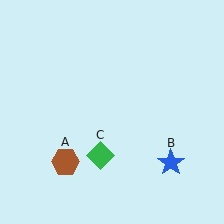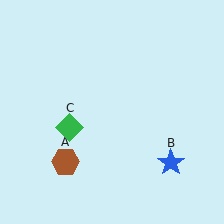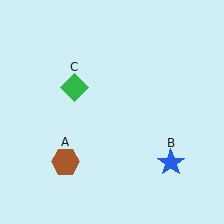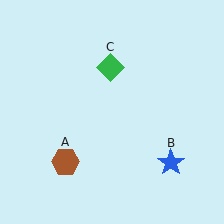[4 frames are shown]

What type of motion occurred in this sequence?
The green diamond (object C) rotated clockwise around the center of the scene.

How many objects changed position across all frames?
1 object changed position: green diamond (object C).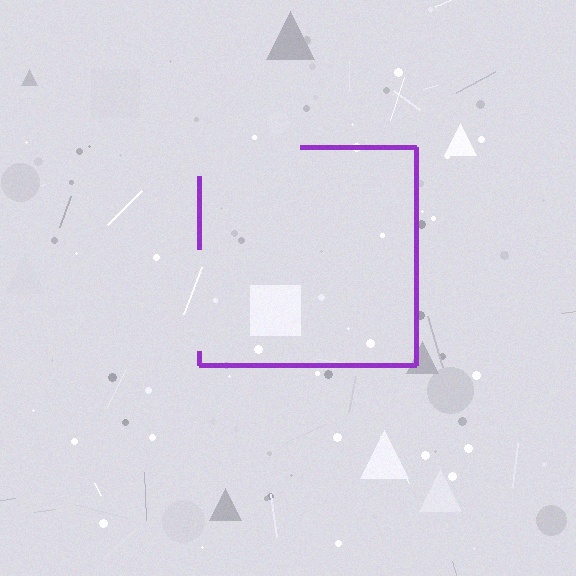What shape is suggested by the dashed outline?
The dashed outline suggests a square.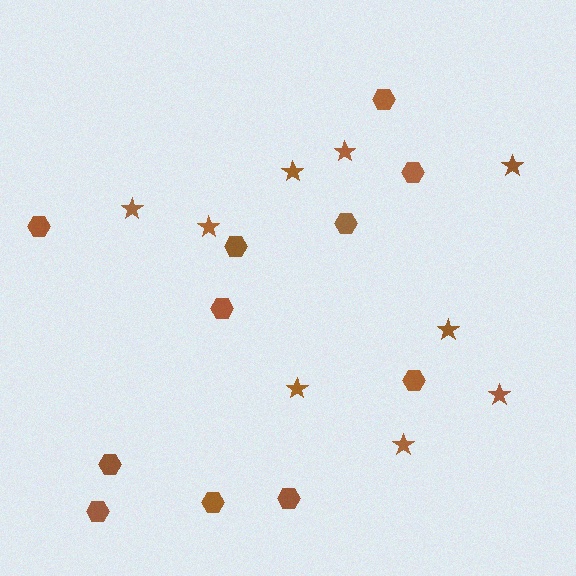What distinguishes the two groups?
There are 2 groups: one group of stars (9) and one group of hexagons (11).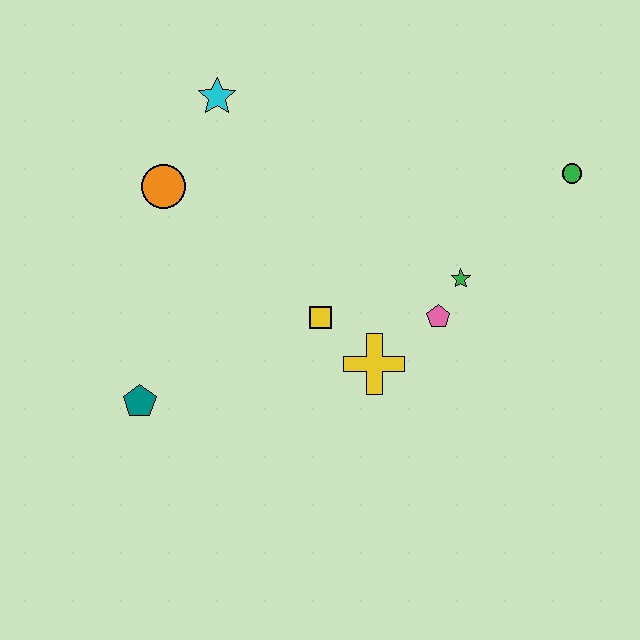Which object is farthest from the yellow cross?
The cyan star is farthest from the yellow cross.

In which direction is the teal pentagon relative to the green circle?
The teal pentagon is to the left of the green circle.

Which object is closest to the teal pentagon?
The yellow square is closest to the teal pentagon.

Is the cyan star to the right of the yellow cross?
No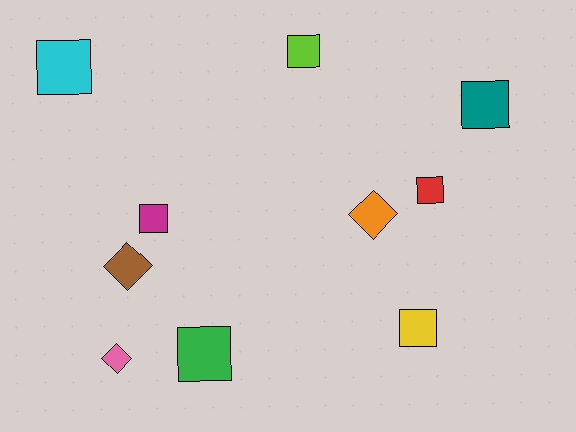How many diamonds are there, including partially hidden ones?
There are 3 diamonds.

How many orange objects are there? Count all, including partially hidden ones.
There is 1 orange object.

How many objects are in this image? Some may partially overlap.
There are 10 objects.